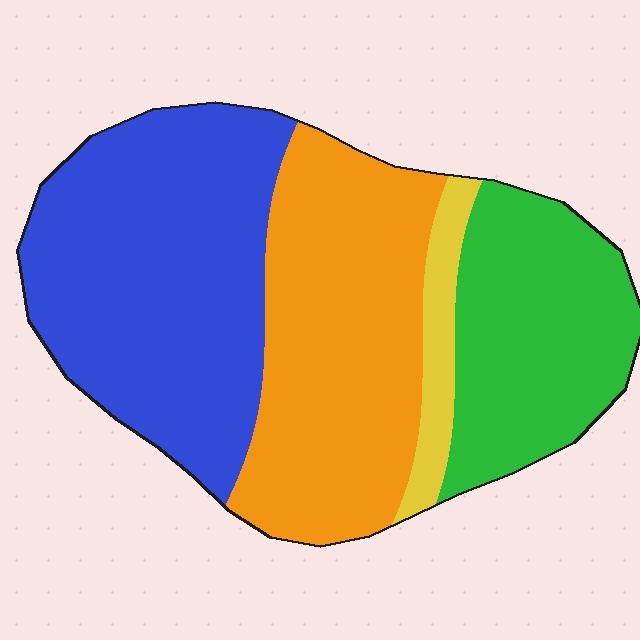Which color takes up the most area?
Blue, at roughly 40%.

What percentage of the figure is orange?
Orange takes up between a sixth and a third of the figure.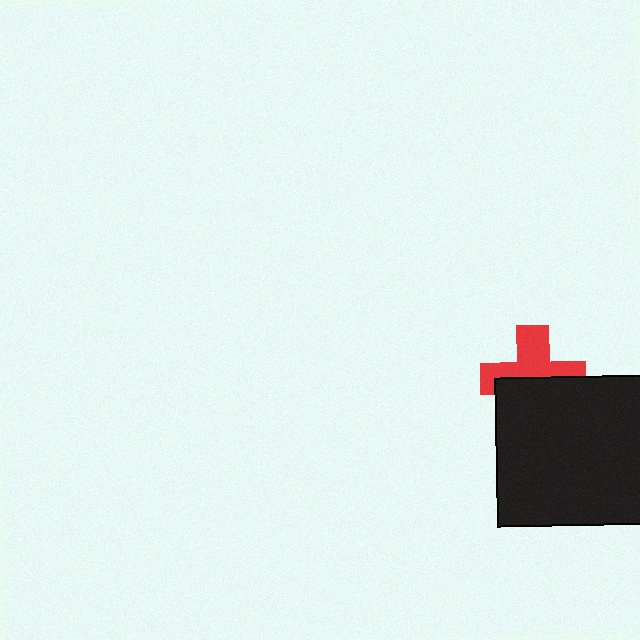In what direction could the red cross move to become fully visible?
The red cross could move up. That would shift it out from behind the black rectangle entirely.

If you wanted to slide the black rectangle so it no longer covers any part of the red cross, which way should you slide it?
Slide it down — that is the most direct way to separate the two shapes.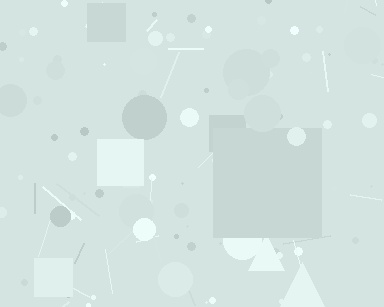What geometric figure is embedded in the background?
A square is embedded in the background.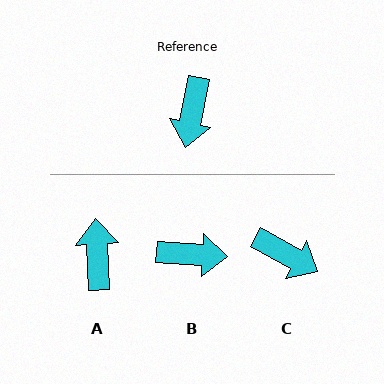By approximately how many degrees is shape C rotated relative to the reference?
Approximately 72 degrees counter-clockwise.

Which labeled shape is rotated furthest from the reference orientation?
A, about 166 degrees away.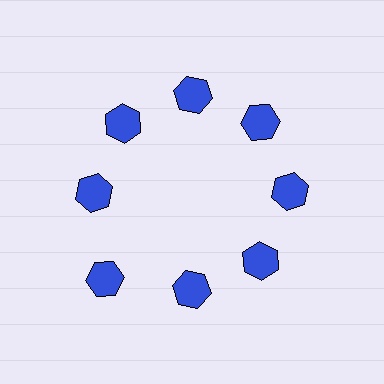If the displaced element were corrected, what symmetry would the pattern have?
It would have 8-fold rotational symmetry — the pattern would map onto itself every 45 degrees.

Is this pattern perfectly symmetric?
No. The 8 blue hexagons are arranged in a ring, but one element near the 8 o'clock position is pushed outward from the center, breaking the 8-fold rotational symmetry.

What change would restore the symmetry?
The symmetry would be restored by moving it inward, back onto the ring so that all 8 hexagons sit at equal angles and equal distance from the center.